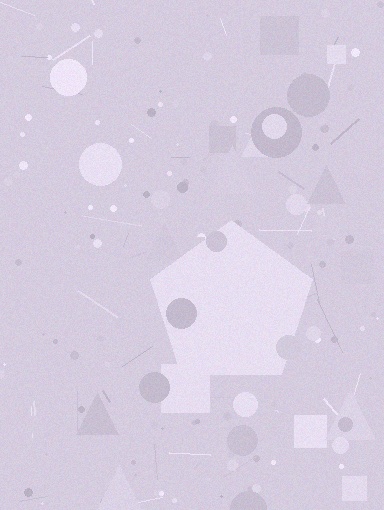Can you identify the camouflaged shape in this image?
The camouflaged shape is a pentagon.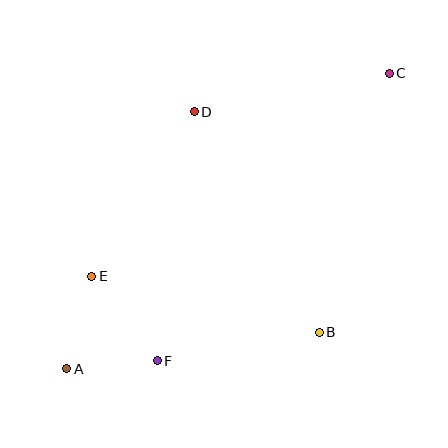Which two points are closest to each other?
Points A and F are closest to each other.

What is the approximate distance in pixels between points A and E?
The distance between A and E is approximately 96 pixels.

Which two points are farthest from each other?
Points A and C are farthest from each other.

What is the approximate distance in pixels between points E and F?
The distance between E and F is approximately 107 pixels.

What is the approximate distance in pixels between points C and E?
The distance between C and E is approximately 360 pixels.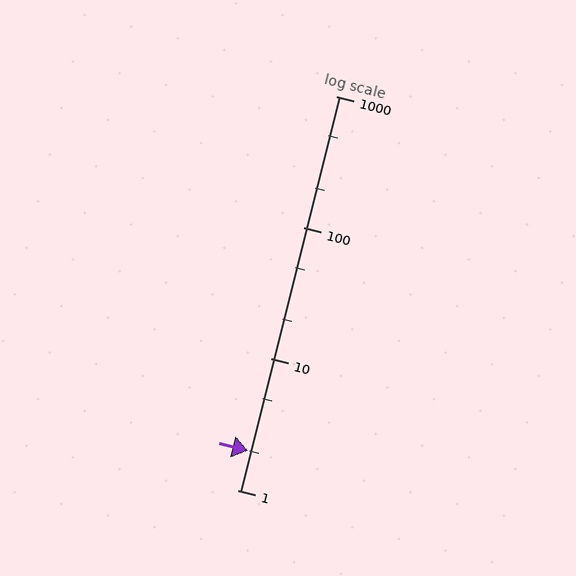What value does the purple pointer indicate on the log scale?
The pointer indicates approximately 2.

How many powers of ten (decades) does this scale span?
The scale spans 3 decades, from 1 to 1000.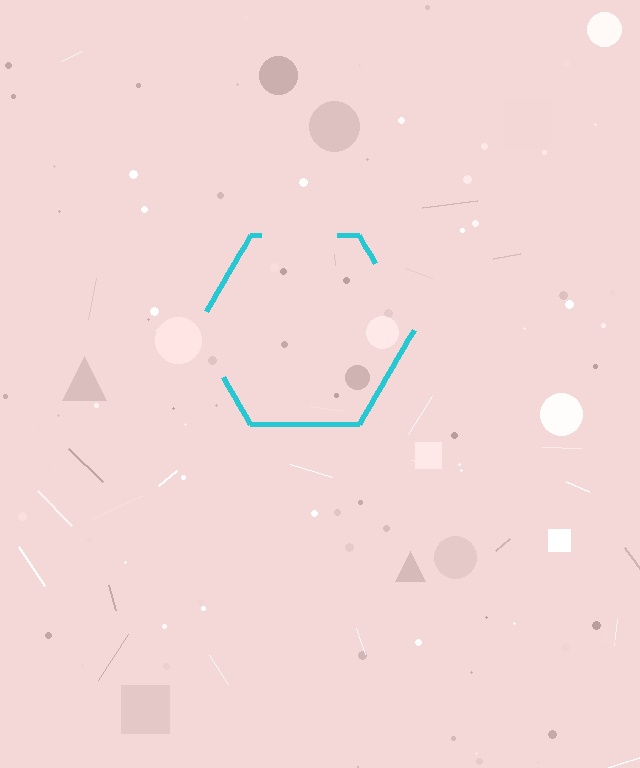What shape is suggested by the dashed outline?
The dashed outline suggests a hexagon.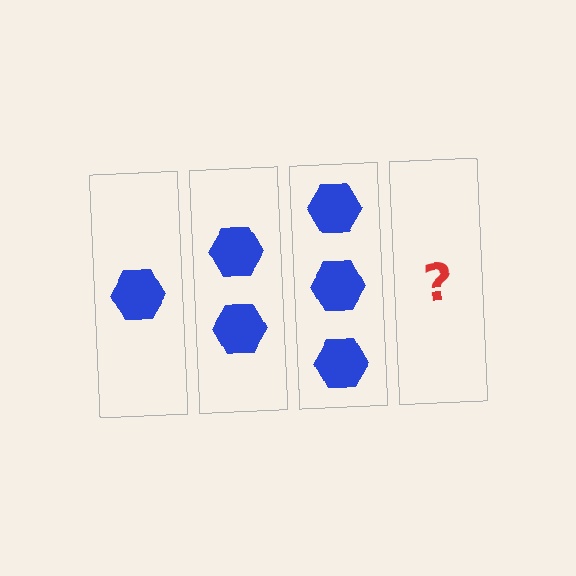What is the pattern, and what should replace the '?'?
The pattern is that each step adds one more hexagon. The '?' should be 4 hexagons.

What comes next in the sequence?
The next element should be 4 hexagons.